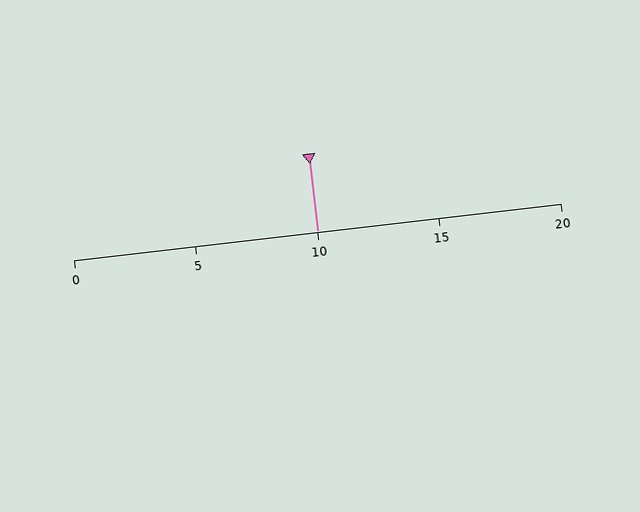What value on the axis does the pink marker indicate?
The marker indicates approximately 10.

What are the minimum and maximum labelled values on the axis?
The axis runs from 0 to 20.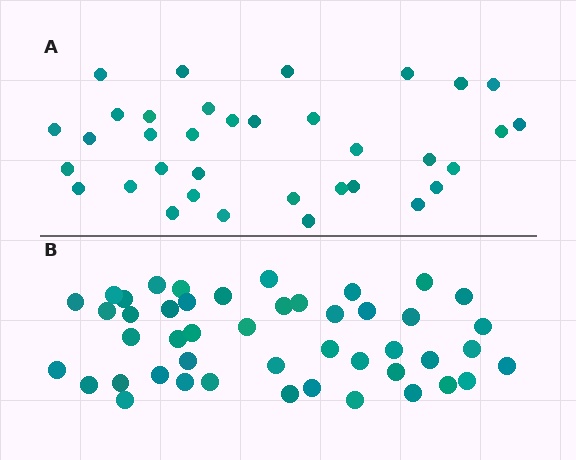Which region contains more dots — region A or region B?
Region B (the bottom region) has more dots.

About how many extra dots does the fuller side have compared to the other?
Region B has roughly 12 or so more dots than region A.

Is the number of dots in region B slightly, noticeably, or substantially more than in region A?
Region B has noticeably more, but not dramatically so. The ratio is roughly 1.3 to 1.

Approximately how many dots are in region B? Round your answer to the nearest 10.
About 50 dots. (The exact count is 46, which rounds to 50.)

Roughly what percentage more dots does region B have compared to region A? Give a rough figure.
About 30% more.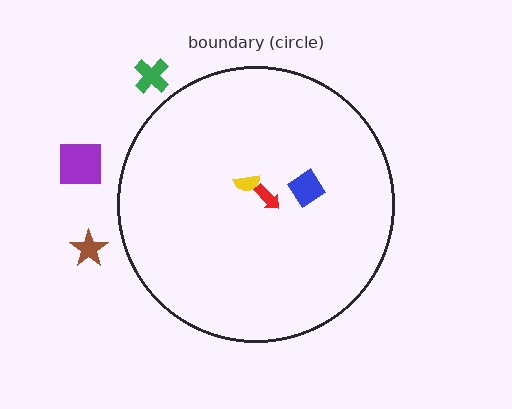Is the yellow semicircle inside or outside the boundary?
Inside.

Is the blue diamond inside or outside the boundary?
Inside.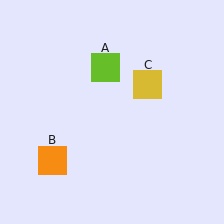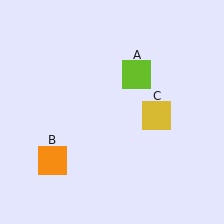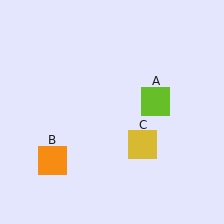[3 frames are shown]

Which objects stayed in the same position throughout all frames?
Orange square (object B) remained stationary.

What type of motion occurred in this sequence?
The lime square (object A), yellow square (object C) rotated clockwise around the center of the scene.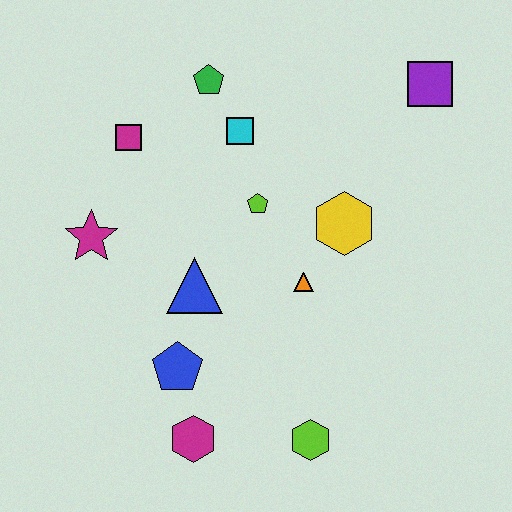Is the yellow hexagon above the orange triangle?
Yes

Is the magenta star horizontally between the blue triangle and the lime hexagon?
No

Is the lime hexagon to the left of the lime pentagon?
No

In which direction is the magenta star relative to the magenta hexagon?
The magenta star is above the magenta hexagon.